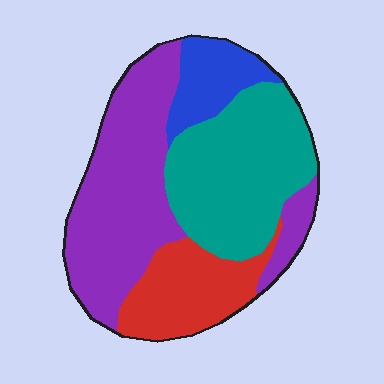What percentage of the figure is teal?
Teal covers around 30% of the figure.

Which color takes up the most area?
Purple, at roughly 40%.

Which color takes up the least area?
Blue, at roughly 10%.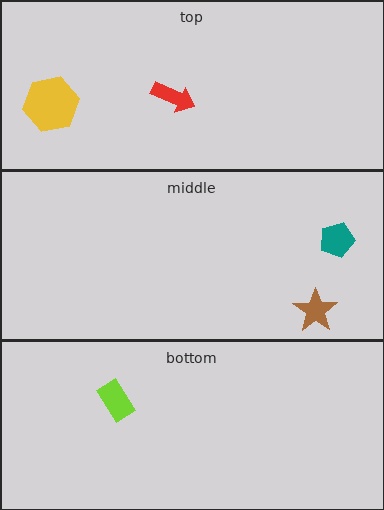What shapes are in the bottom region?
The lime rectangle.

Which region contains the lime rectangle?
The bottom region.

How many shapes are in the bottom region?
1.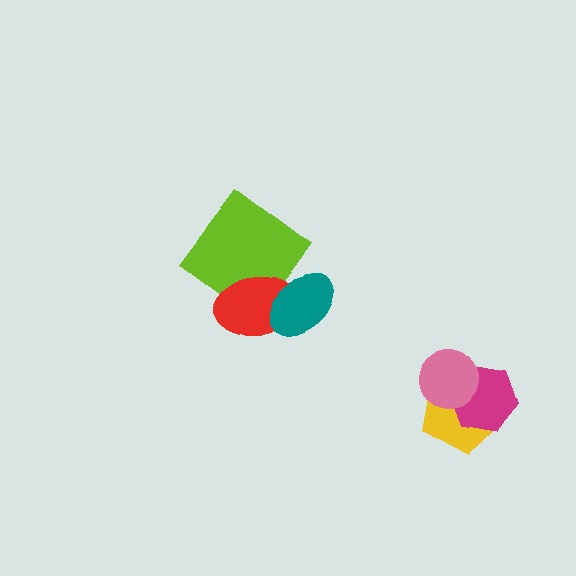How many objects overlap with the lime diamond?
2 objects overlap with the lime diamond.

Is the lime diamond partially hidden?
Yes, it is partially covered by another shape.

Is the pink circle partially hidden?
No, no other shape covers it.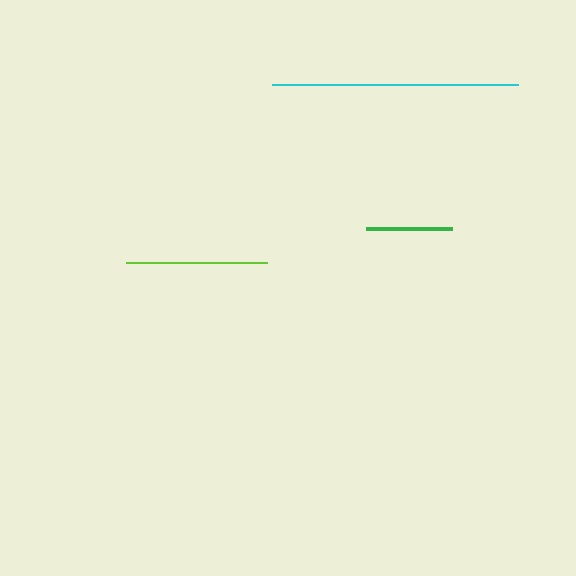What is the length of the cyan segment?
The cyan segment is approximately 246 pixels long.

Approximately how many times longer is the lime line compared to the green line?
The lime line is approximately 1.6 times the length of the green line.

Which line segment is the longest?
The cyan line is the longest at approximately 246 pixels.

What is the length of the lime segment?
The lime segment is approximately 140 pixels long.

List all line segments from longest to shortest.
From longest to shortest: cyan, lime, green.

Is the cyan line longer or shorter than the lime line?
The cyan line is longer than the lime line.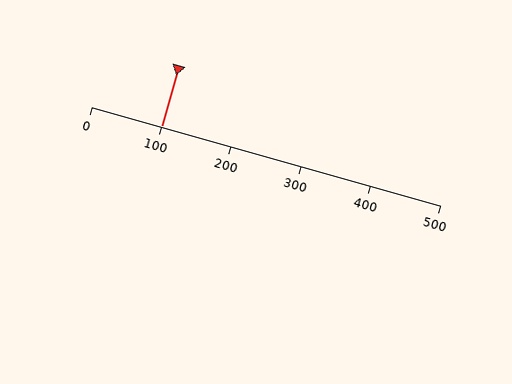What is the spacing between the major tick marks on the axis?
The major ticks are spaced 100 apart.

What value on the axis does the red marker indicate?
The marker indicates approximately 100.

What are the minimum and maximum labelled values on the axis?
The axis runs from 0 to 500.